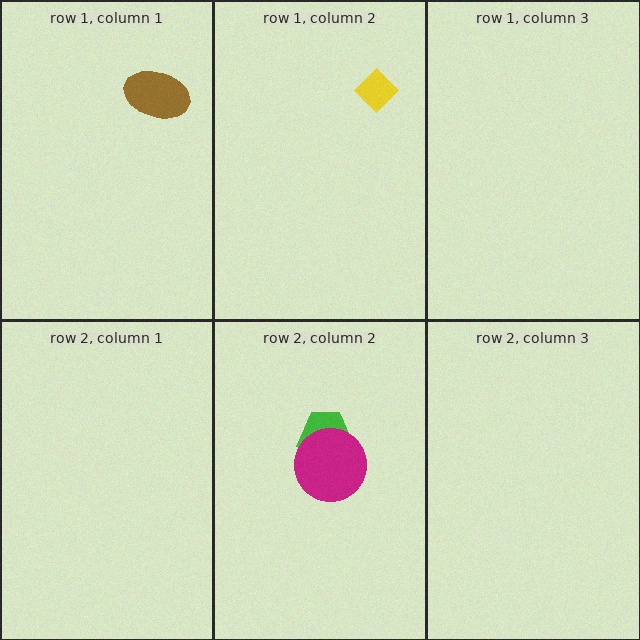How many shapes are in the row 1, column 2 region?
1.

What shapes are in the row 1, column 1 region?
The brown ellipse.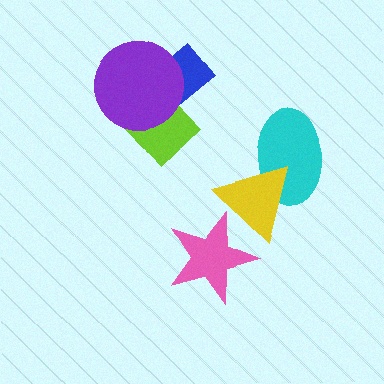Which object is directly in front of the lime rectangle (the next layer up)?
The blue rectangle is directly in front of the lime rectangle.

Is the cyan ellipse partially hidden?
Yes, it is partially covered by another shape.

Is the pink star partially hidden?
Yes, it is partially covered by another shape.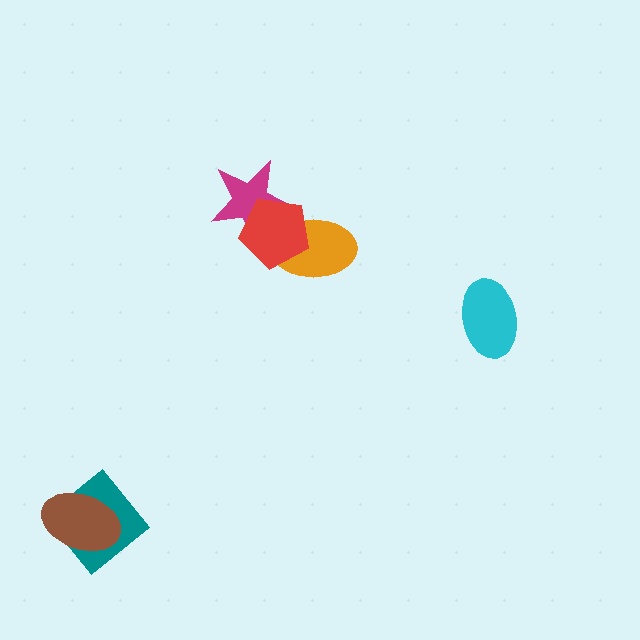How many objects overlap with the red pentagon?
2 objects overlap with the red pentagon.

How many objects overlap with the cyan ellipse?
0 objects overlap with the cyan ellipse.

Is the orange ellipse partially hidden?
Yes, it is partially covered by another shape.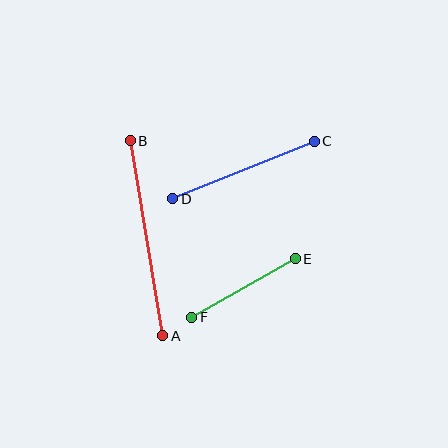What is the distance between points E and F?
The distance is approximately 119 pixels.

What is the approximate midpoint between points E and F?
The midpoint is at approximately (244, 288) pixels.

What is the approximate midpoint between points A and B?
The midpoint is at approximately (147, 238) pixels.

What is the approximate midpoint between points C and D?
The midpoint is at approximately (244, 170) pixels.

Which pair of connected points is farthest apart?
Points A and B are farthest apart.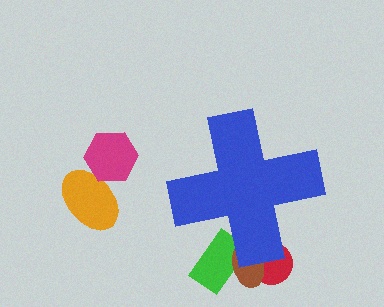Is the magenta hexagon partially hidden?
No, the magenta hexagon is fully visible.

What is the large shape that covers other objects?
A blue cross.